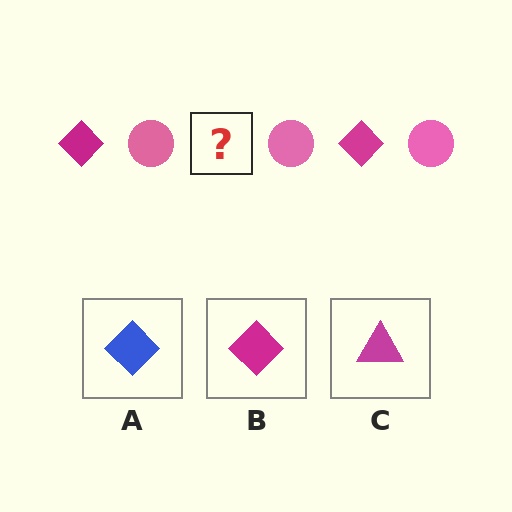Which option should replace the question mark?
Option B.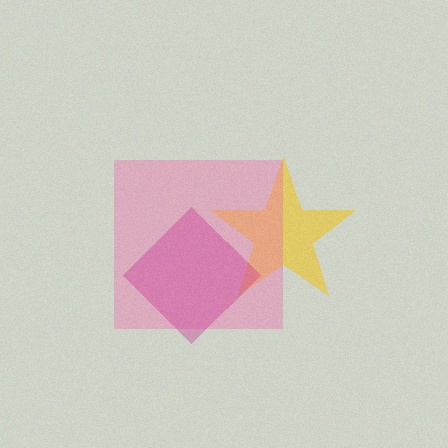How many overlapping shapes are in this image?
There are 3 overlapping shapes in the image.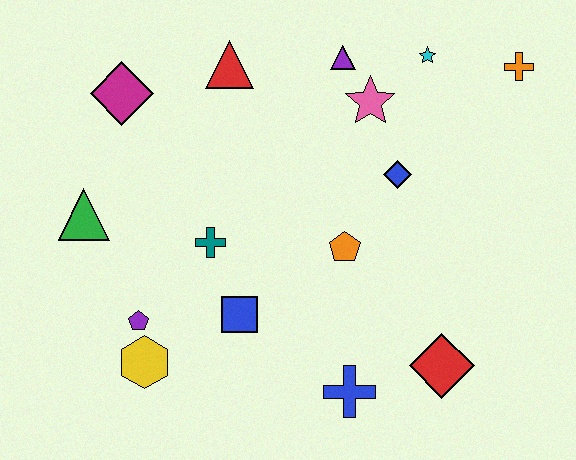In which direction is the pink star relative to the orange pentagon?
The pink star is above the orange pentagon.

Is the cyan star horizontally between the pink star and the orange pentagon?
No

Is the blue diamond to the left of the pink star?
No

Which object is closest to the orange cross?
The cyan star is closest to the orange cross.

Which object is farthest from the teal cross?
The orange cross is farthest from the teal cross.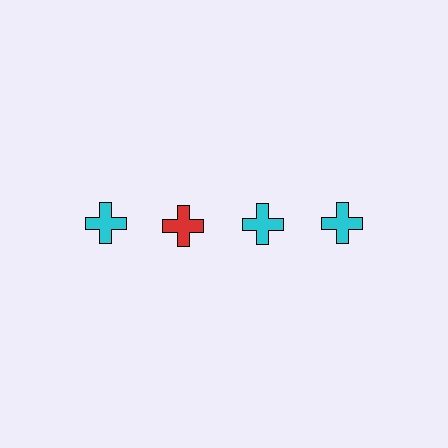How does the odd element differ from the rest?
It has a different color: red instead of cyan.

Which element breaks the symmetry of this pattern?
The red cross in the top row, second from left column breaks the symmetry. All other shapes are cyan crosses.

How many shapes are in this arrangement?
There are 4 shapes arranged in a grid pattern.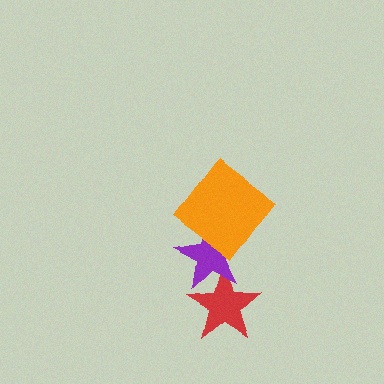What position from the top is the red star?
The red star is 3rd from the top.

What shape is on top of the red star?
The purple star is on top of the red star.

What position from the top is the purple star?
The purple star is 2nd from the top.